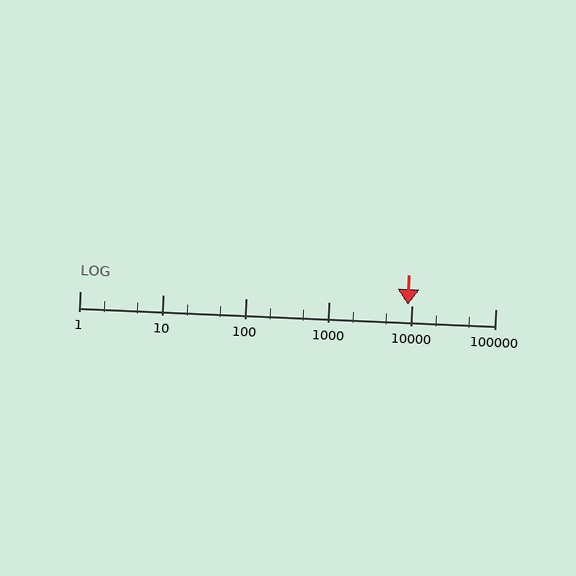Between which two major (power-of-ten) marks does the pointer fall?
The pointer is between 1000 and 10000.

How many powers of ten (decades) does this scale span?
The scale spans 5 decades, from 1 to 100000.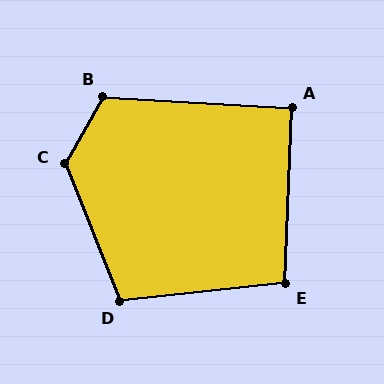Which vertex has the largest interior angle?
C, at approximately 128 degrees.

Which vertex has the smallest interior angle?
A, at approximately 91 degrees.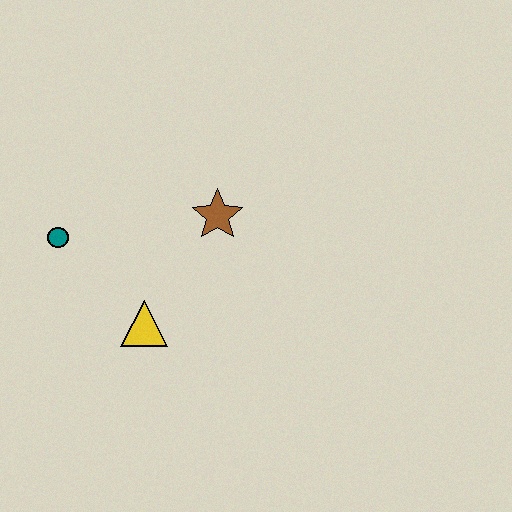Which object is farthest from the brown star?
The teal circle is farthest from the brown star.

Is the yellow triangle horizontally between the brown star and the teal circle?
Yes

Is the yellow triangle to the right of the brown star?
No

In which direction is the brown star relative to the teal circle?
The brown star is to the right of the teal circle.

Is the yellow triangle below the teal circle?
Yes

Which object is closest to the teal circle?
The yellow triangle is closest to the teal circle.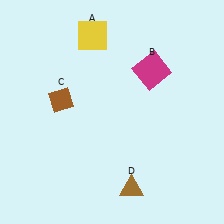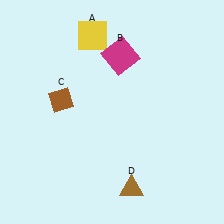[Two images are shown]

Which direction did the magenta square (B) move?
The magenta square (B) moved left.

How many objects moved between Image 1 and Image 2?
1 object moved between the two images.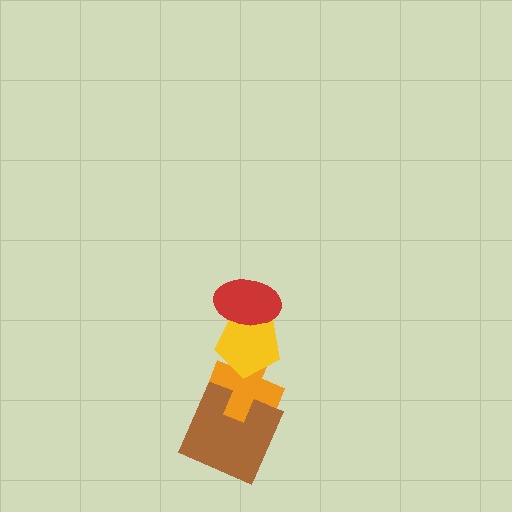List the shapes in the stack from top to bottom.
From top to bottom: the red ellipse, the yellow pentagon, the orange cross, the brown square.